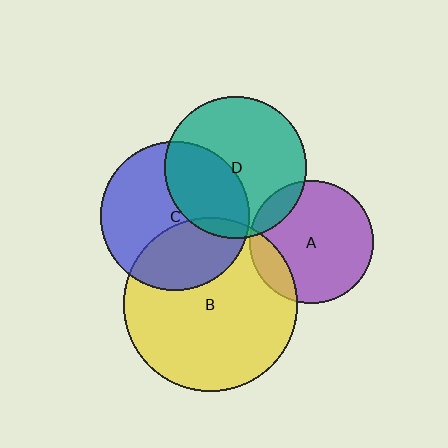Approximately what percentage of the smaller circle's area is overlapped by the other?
Approximately 15%.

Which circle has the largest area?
Circle B (yellow).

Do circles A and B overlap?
Yes.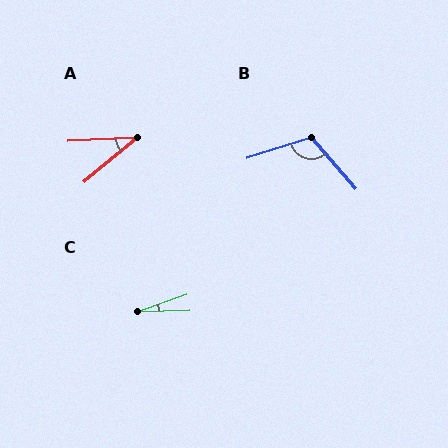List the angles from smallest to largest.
C (17°), A (37°), B (112°).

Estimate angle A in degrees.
Approximately 37 degrees.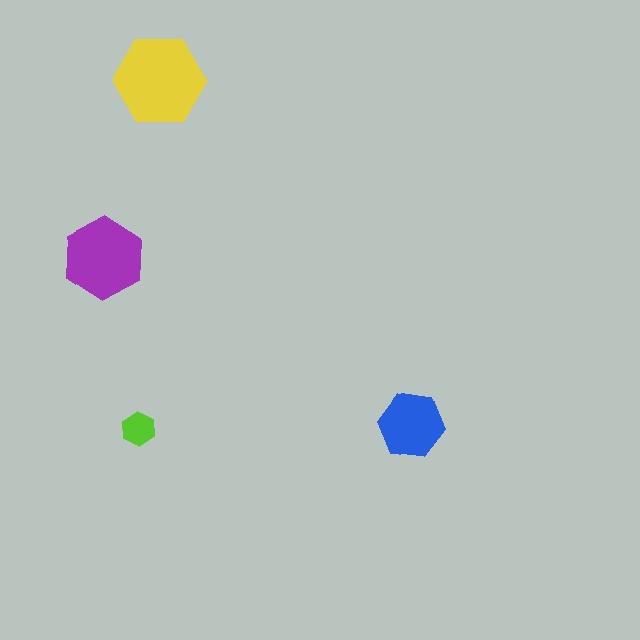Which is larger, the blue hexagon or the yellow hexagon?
The yellow one.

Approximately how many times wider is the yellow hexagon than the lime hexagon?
About 2.5 times wider.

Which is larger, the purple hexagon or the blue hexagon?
The purple one.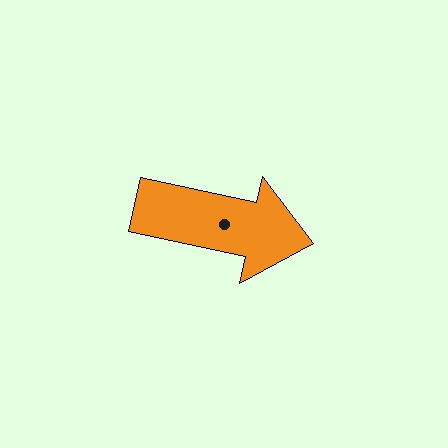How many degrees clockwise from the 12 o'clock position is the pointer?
Approximately 102 degrees.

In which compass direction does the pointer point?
East.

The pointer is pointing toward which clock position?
Roughly 3 o'clock.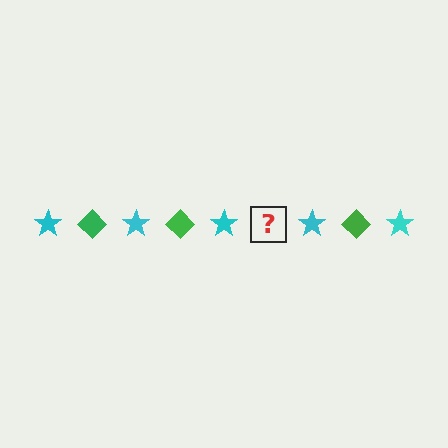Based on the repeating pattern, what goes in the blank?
The blank should be a green diamond.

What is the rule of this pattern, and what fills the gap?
The rule is that the pattern alternates between cyan star and green diamond. The gap should be filled with a green diamond.